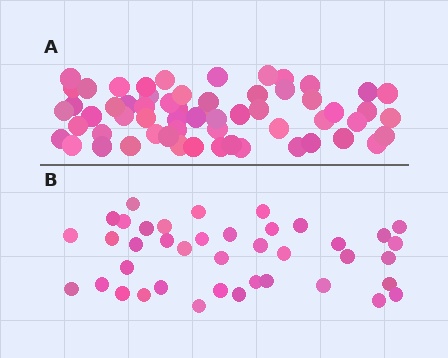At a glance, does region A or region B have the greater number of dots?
Region A (the top region) has more dots.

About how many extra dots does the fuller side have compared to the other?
Region A has approximately 20 more dots than region B.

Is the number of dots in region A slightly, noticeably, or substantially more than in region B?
Region A has substantially more. The ratio is roughly 1.5 to 1.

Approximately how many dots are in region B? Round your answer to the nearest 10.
About 40 dots.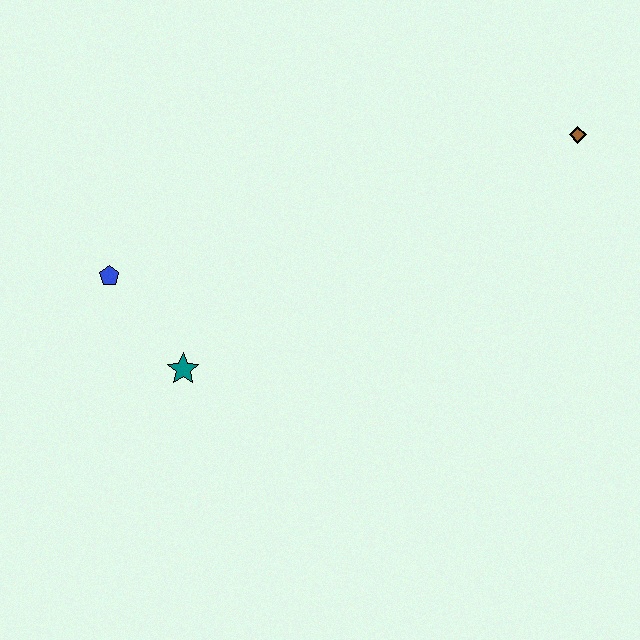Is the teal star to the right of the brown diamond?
No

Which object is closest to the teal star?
The blue pentagon is closest to the teal star.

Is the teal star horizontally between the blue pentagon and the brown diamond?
Yes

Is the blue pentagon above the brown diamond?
No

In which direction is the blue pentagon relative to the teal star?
The blue pentagon is above the teal star.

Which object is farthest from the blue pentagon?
The brown diamond is farthest from the blue pentagon.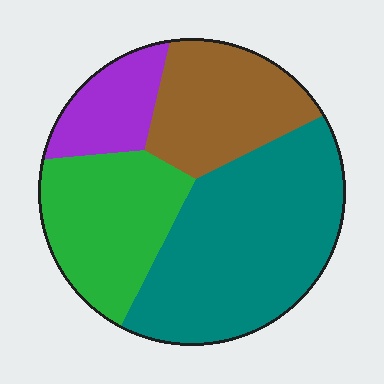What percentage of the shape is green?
Green covers 24% of the shape.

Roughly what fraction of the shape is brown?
Brown covers about 20% of the shape.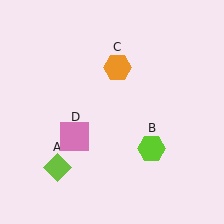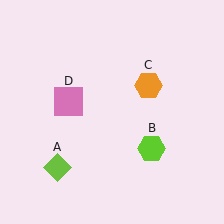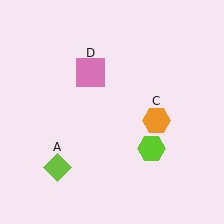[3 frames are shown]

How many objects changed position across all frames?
2 objects changed position: orange hexagon (object C), pink square (object D).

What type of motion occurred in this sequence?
The orange hexagon (object C), pink square (object D) rotated clockwise around the center of the scene.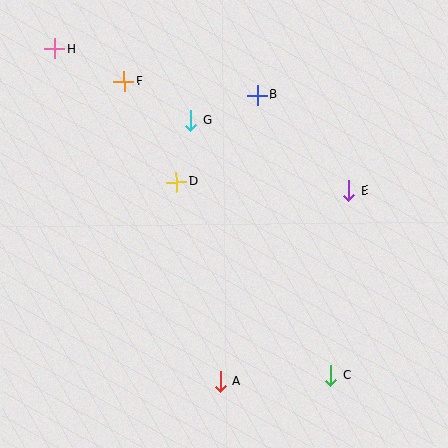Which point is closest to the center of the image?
Point D at (176, 182) is closest to the center.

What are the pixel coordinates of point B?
Point B is at (257, 95).